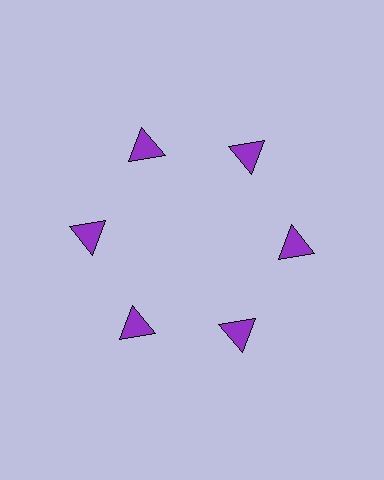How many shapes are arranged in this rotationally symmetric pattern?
There are 6 shapes, arranged in 6 groups of 1.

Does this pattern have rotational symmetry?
Yes, this pattern has 6-fold rotational symmetry. It looks the same after rotating 60 degrees around the center.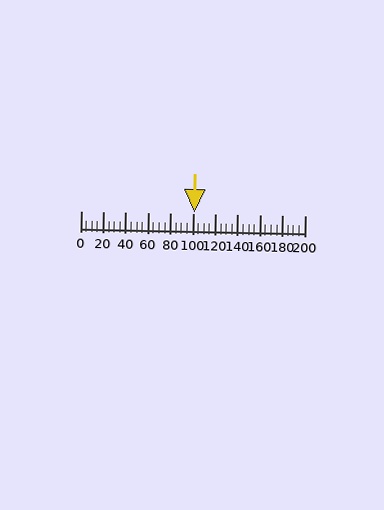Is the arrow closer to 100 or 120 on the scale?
The arrow is closer to 100.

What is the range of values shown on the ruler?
The ruler shows values from 0 to 200.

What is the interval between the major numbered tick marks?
The major tick marks are spaced 20 units apart.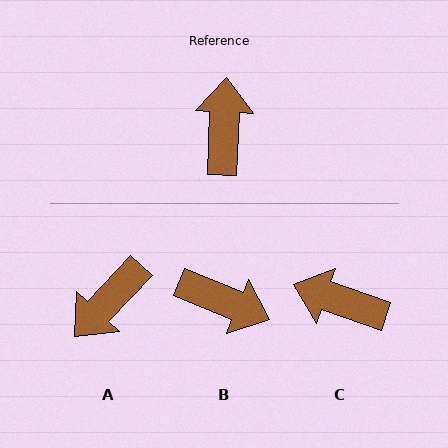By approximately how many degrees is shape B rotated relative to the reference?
Approximately 110 degrees clockwise.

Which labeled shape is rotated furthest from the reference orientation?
A, about 139 degrees away.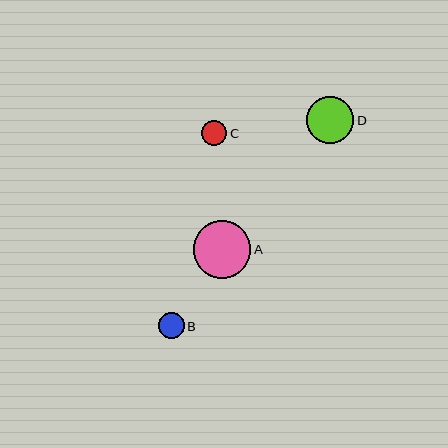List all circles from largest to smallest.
From largest to smallest: A, D, B, C.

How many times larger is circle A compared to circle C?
Circle A is approximately 2.3 times the size of circle C.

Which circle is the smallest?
Circle C is the smallest with a size of approximately 25 pixels.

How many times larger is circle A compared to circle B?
Circle A is approximately 2.2 times the size of circle B.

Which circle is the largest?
Circle A is the largest with a size of approximately 58 pixels.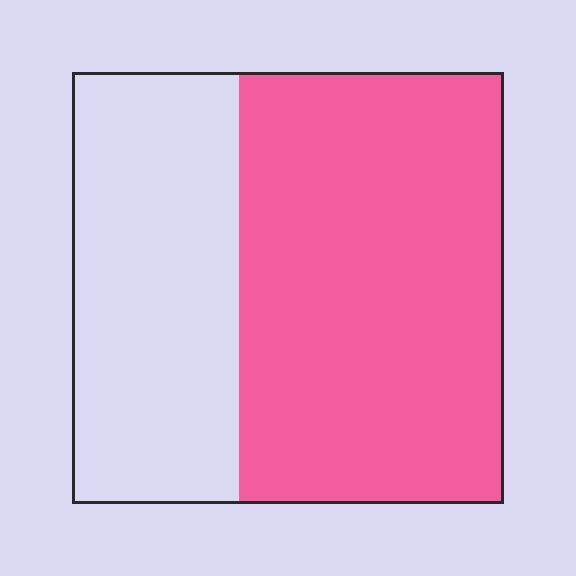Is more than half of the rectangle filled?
Yes.